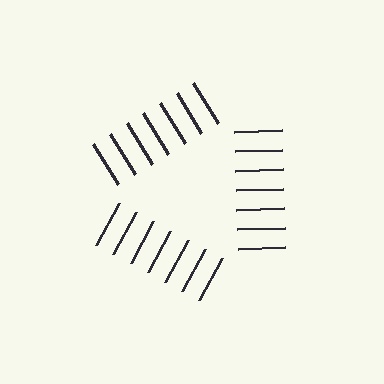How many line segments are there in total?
21 — 7 along each of the 3 edges.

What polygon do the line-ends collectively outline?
An illusory triangle — the line segments terminate on its edges but no continuous stroke is drawn.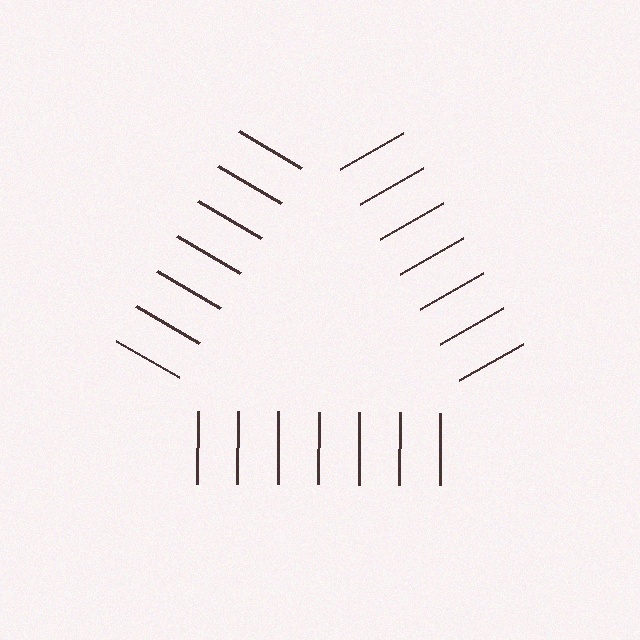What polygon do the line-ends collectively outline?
An illusory triangle — the line segments terminate on its edges but no continuous stroke is drawn.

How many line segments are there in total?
21 — 7 along each of the 3 edges.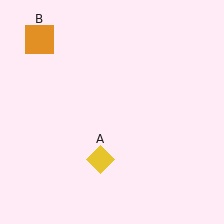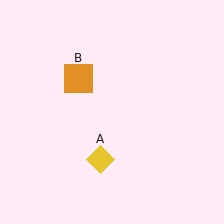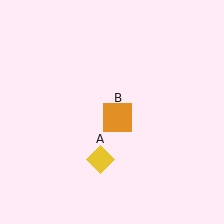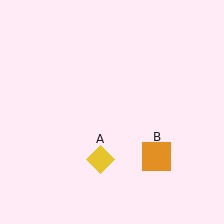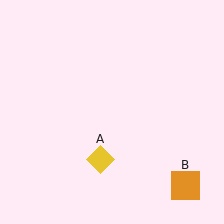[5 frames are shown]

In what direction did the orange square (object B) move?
The orange square (object B) moved down and to the right.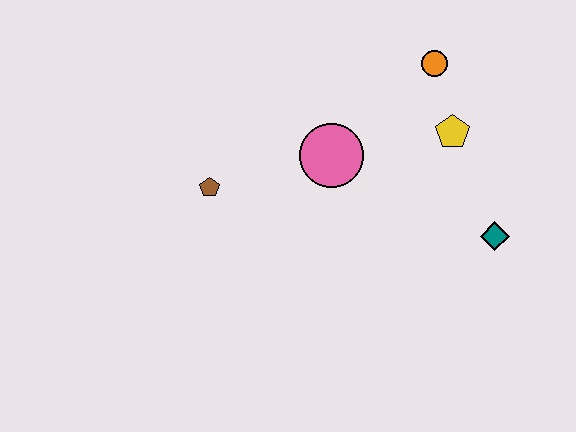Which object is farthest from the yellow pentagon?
The brown pentagon is farthest from the yellow pentagon.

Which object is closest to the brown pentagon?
The pink circle is closest to the brown pentagon.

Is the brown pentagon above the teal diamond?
Yes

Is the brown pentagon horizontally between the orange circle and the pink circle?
No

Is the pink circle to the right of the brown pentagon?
Yes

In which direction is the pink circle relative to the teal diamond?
The pink circle is to the left of the teal diamond.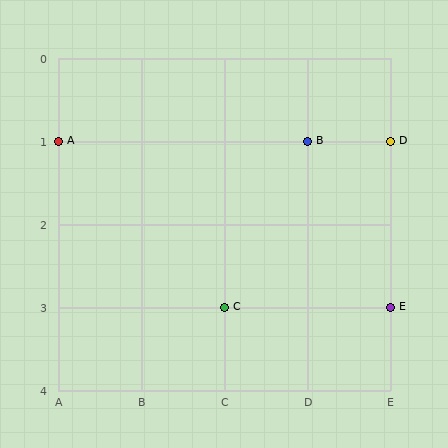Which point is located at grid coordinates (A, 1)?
Point A is at (A, 1).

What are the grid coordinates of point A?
Point A is at grid coordinates (A, 1).